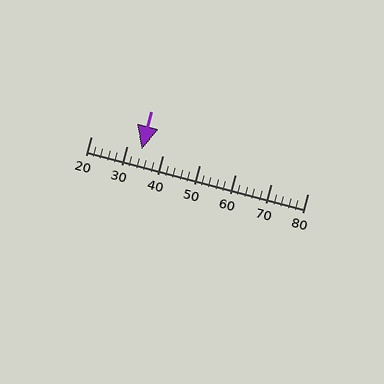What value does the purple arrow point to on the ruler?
The purple arrow points to approximately 34.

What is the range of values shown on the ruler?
The ruler shows values from 20 to 80.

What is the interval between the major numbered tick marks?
The major tick marks are spaced 10 units apart.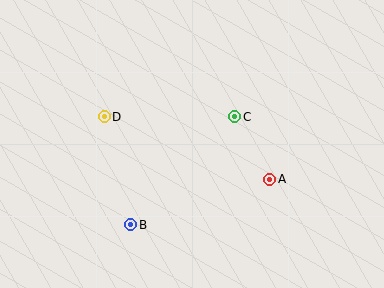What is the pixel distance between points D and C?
The distance between D and C is 130 pixels.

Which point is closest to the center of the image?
Point C at (235, 117) is closest to the center.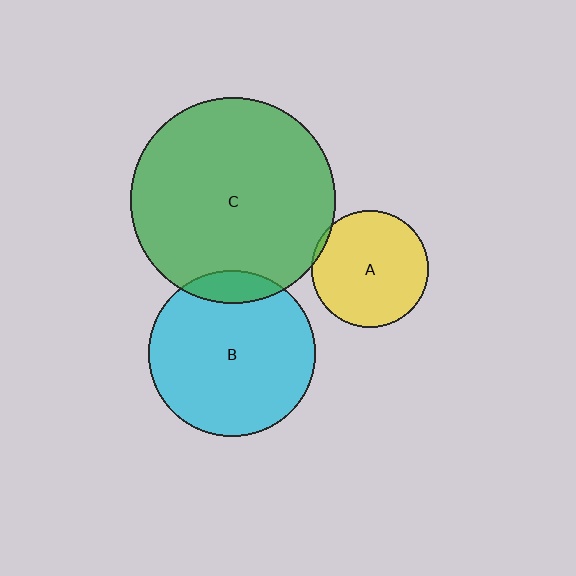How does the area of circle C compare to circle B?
Approximately 1.5 times.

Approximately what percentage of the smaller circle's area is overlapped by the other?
Approximately 10%.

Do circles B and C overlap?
Yes.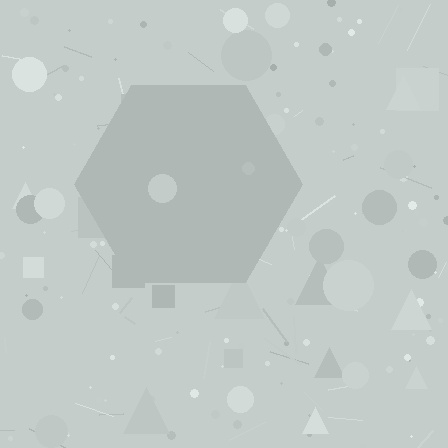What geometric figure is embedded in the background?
A hexagon is embedded in the background.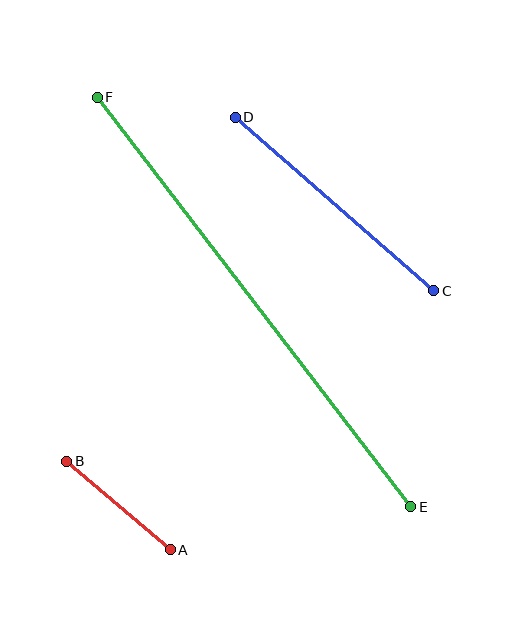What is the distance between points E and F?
The distance is approximately 516 pixels.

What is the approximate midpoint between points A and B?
The midpoint is at approximately (118, 505) pixels.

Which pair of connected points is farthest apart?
Points E and F are farthest apart.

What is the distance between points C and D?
The distance is approximately 264 pixels.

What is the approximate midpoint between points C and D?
The midpoint is at approximately (335, 204) pixels.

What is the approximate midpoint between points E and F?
The midpoint is at approximately (254, 302) pixels.